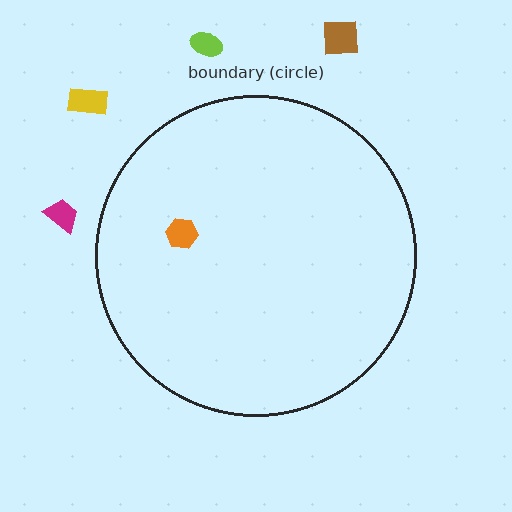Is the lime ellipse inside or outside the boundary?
Outside.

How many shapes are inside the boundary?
1 inside, 4 outside.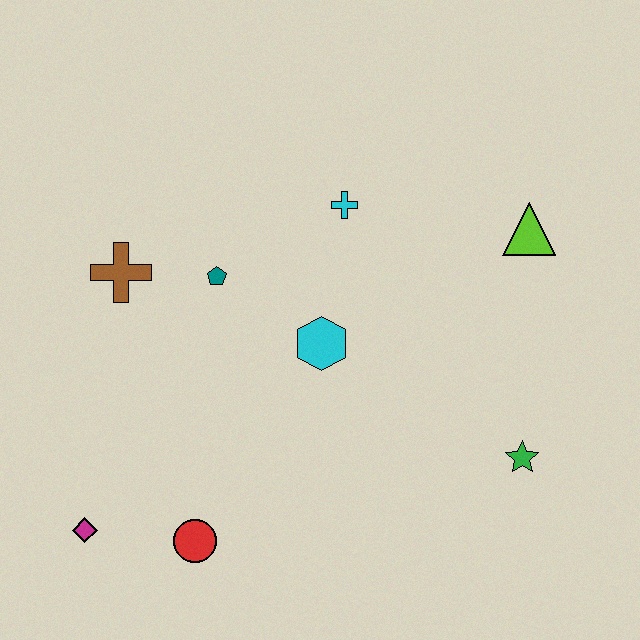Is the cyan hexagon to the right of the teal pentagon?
Yes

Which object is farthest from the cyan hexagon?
The magenta diamond is farthest from the cyan hexagon.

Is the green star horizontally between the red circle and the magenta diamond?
No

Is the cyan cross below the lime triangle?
No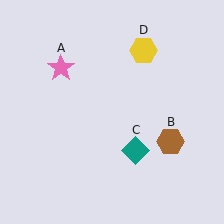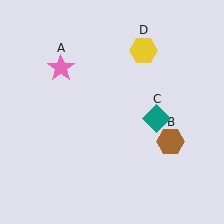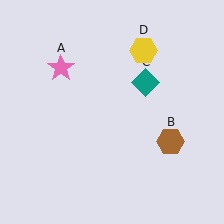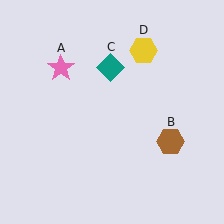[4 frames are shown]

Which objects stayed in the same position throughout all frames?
Pink star (object A) and brown hexagon (object B) and yellow hexagon (object D) remained stationary.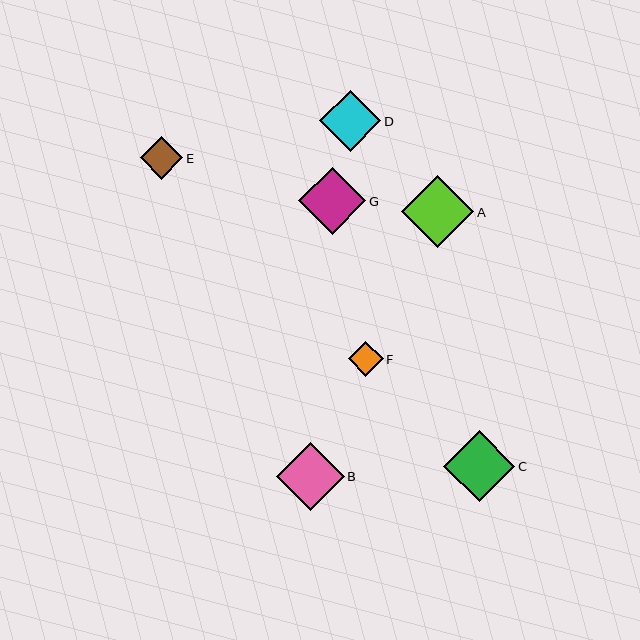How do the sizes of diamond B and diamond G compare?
Diamond B and diamond G are approximately the same size.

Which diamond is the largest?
Diamond A is the largest with a size of approximately 72 pixels.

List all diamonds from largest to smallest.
From largest to smallest: A, C, B, G, D, E, F.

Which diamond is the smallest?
Diamond F is the smallest with a size of approximately 35 pixels.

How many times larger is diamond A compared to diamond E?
Diamond A is approximately 1.7 times the size of diamond E.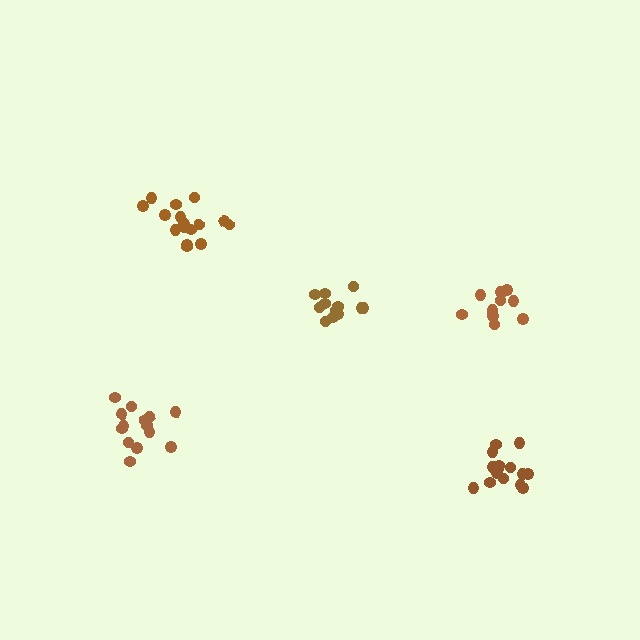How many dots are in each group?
Group 1: 12 dots, Group 2: 16 dots, Group 3: 15 dots, Group 4: 14 dots, Group 5: 12 dots (69 total).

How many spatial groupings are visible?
There are 5 spatial groupings.